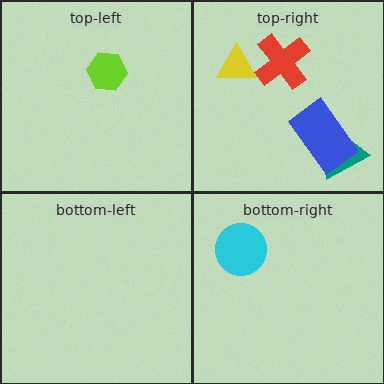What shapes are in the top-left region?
The lime hexagon.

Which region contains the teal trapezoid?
The top-right region.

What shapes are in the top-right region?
The yellow triangle, the teal trapezoid, the red cross, the blue rectangle.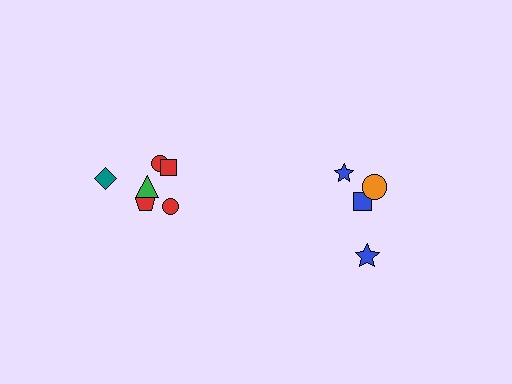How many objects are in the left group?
There are 6 objects.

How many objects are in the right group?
There are 4 objects.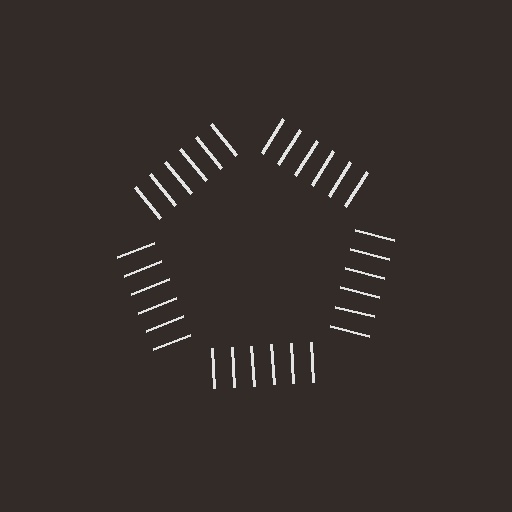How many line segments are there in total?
30 — 6 along each of the 5 edges.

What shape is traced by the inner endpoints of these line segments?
An illusory pentagon — the line segments terminate on its edges but no continuous stroke is drawn.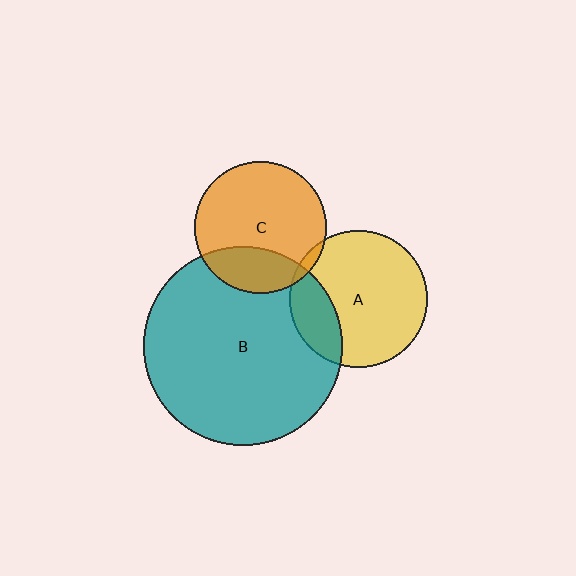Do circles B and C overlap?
Yes.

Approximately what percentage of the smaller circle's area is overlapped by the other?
Approximately 25%.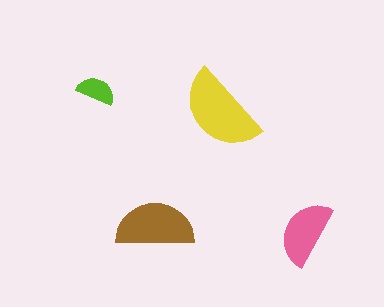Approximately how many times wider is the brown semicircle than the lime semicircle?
About 2 times wider.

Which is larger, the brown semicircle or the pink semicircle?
The brown one.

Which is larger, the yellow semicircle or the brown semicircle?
The yellow one.